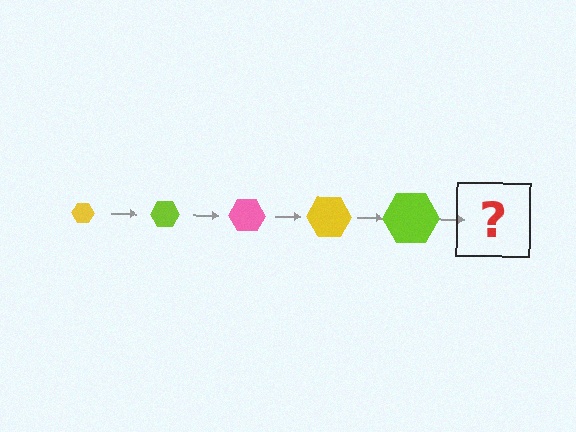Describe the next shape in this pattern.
It should be a pink hexagon, larger than the previous one.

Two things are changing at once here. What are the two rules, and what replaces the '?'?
The two rules are that the hexagon grows larger each step and the color cycles through yellow, lime, and pink. The '?' should be a pink hexagon, larger than the previous one.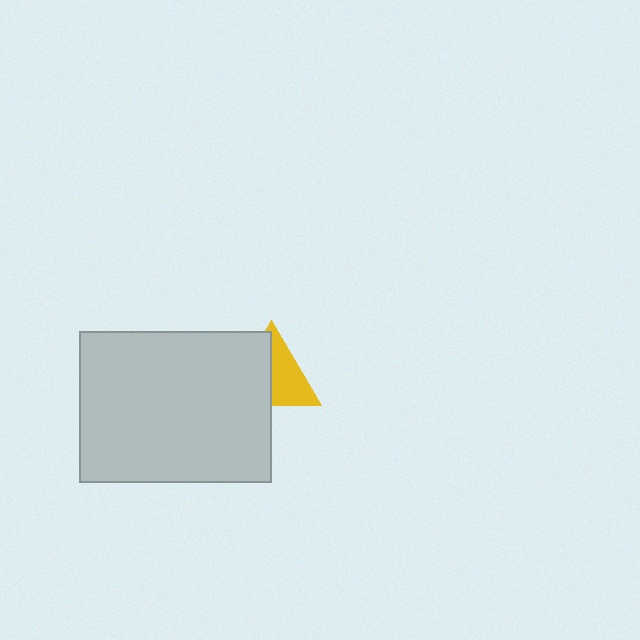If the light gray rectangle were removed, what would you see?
You would see the complete yellow triangle.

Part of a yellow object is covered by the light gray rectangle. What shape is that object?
It is a triangle.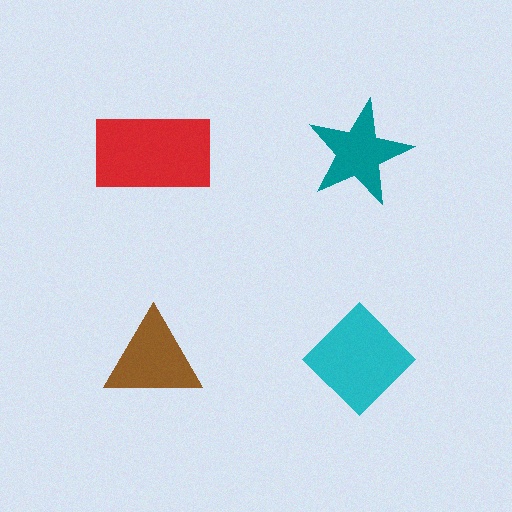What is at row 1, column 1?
A red rectangle.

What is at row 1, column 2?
A teal star.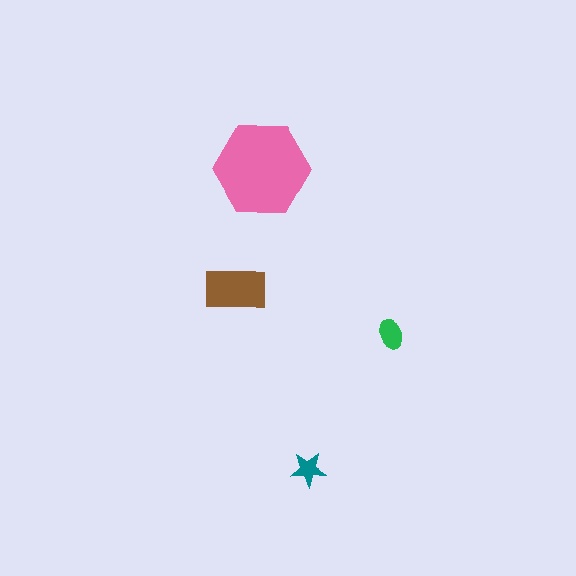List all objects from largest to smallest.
The pink hexagon, the brown rectangle, the green ellipse, the teal star.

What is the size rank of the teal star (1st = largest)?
4th.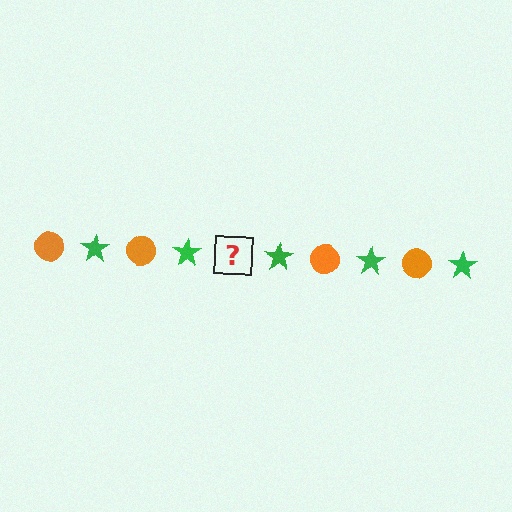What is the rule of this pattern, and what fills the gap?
The rule is that the pattern alternates between orange circle and green star. The gap should be filled with an orange circle.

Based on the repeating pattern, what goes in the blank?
The blank should be an orange circle.